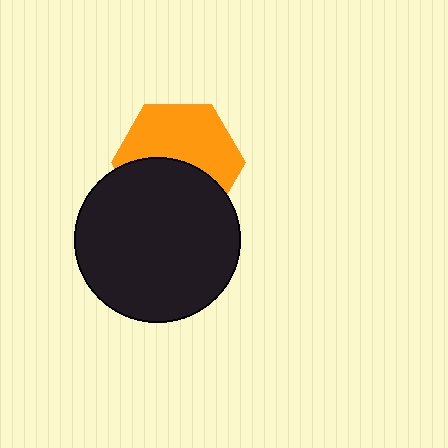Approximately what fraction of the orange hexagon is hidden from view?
Roughly 45% of the orange hexagon is hidden behind the black circle.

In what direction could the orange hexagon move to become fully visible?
The orange hexagon could move up. That would shift it out from behind the black circle entirely.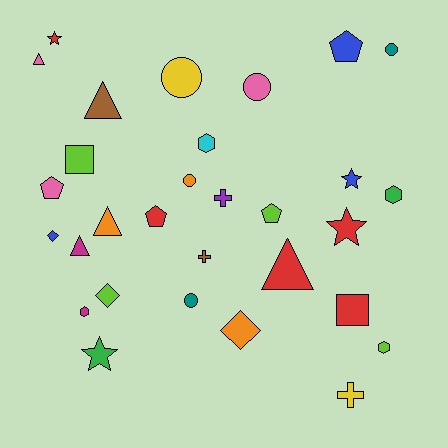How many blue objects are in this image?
There are 3 blue objects.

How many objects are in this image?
There are 30 objects.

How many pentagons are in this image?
There are 4 pentagons.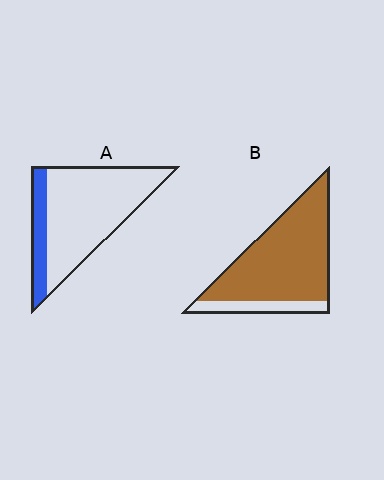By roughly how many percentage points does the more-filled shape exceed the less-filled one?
By roughly 65 percentage points (B over A).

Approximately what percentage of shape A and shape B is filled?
A is approximately 20% and B is approximately 85%.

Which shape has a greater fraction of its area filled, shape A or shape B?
Shape B.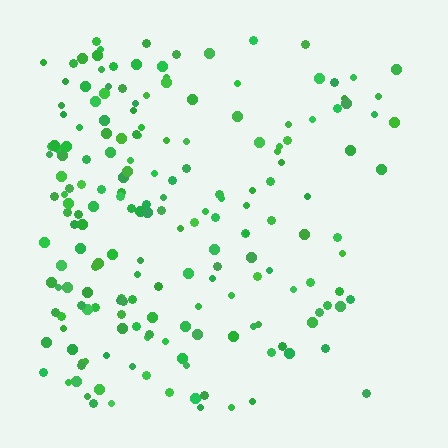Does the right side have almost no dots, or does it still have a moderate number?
Still a moderate number, just noticeably fewer than the left.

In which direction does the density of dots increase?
From right to left, with the left side densest.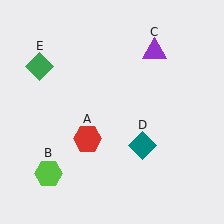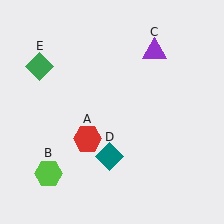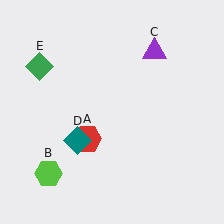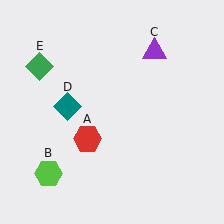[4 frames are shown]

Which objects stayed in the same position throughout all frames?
Red hexagon (object A) and lime hexagon (object B) and purple triangle (object C) and green diamond (object E) remained stationary.